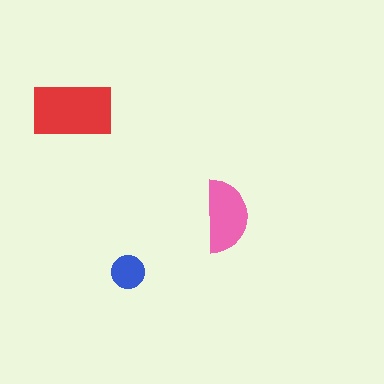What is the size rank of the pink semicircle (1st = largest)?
2nd.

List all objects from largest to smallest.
The red rectangle, the pink semicircle, the blue circle.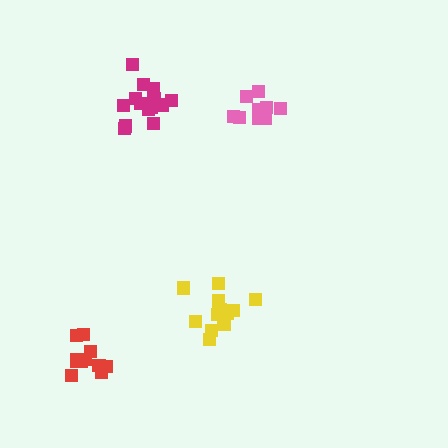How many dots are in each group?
Group 1: 14 dots, Group 2: 10 dots, Group 3: 16 dots, Group 4: 11 dots (51 total).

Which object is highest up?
The magenta cluster is topmost.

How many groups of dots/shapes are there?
There are 4 groups.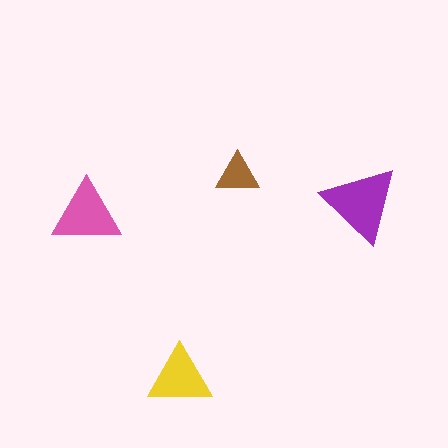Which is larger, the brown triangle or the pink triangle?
The pink one.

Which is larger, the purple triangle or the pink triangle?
The purple one.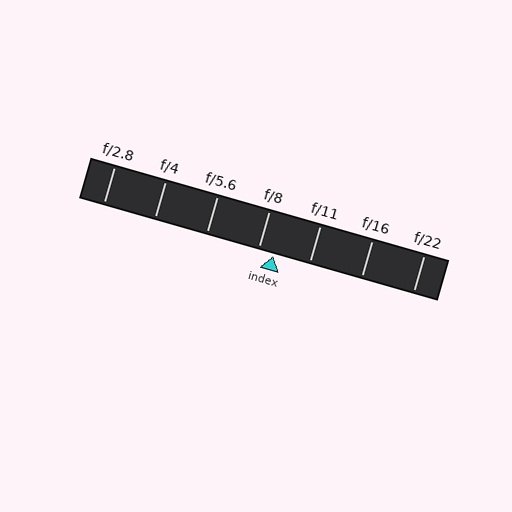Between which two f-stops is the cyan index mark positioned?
The index mark is between f/8 and f/11.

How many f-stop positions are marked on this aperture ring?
There are 7 f-stop positions marked.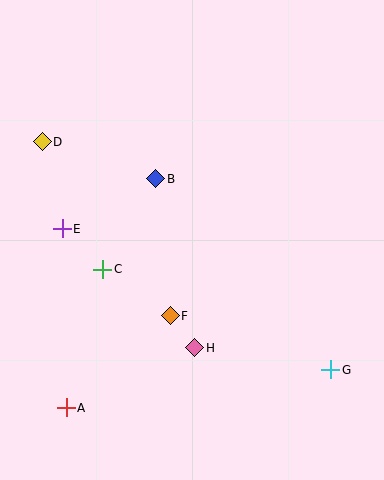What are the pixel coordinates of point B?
Point B is at (156, 179).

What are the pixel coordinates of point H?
Point H is at (195, 348).